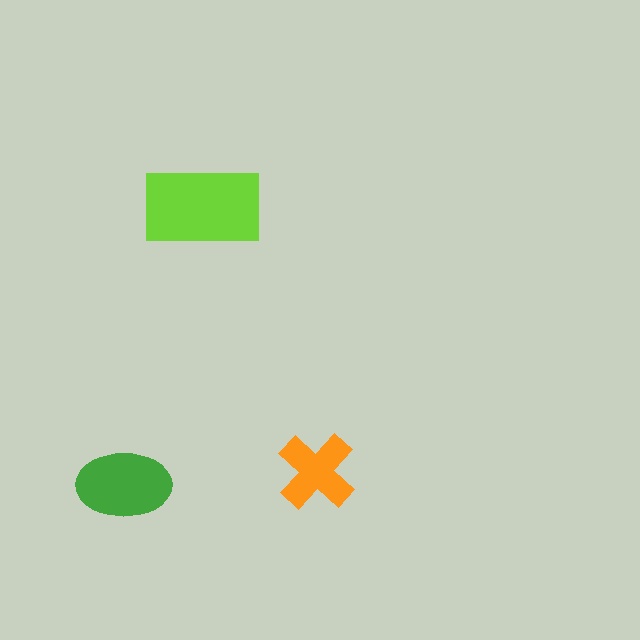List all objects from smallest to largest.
The orange cross, the green ellipse, the lime rectangle.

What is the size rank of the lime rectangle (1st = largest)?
1st.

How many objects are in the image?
There are 3 objects in the image.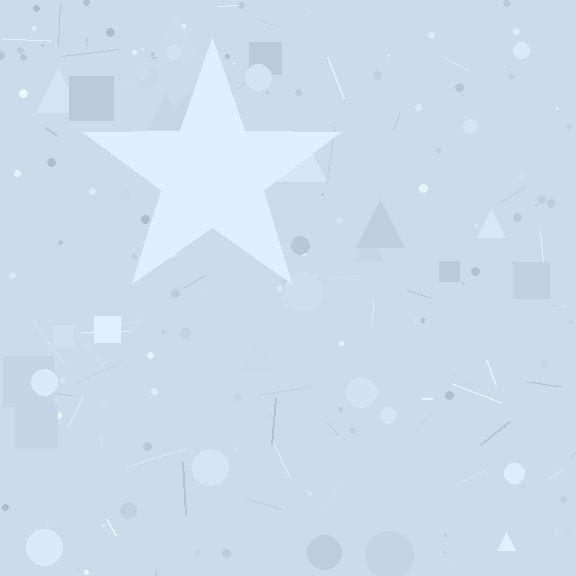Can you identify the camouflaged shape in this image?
The camouflaged shape is a star.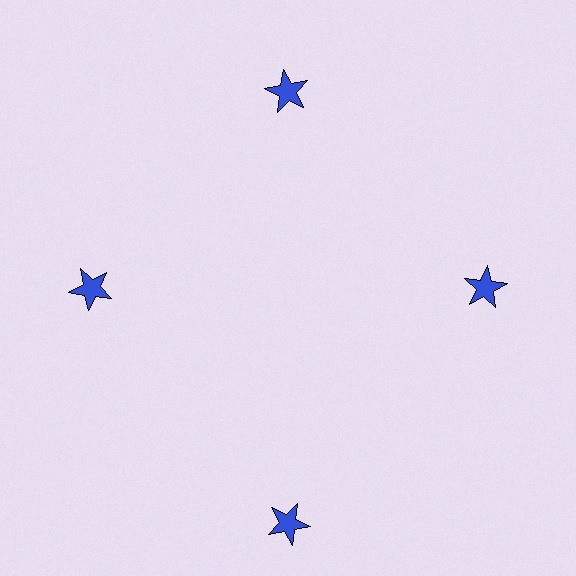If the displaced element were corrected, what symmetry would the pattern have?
It would have 4-fold rotational symmetry — the pattern would map onto itself every 90 degrees.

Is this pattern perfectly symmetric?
No. The 4 blue stars are arranged in a ring, but one element near the 6 o'clock position is pushed outward from the center, breaking the 4-fold rotational symmetry.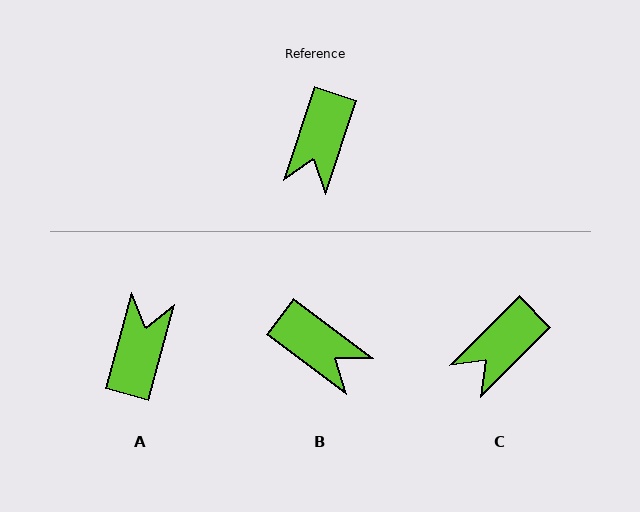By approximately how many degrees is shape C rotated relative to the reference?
Approximately 27 degrees clockwise.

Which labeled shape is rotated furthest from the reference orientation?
A, about 177 degrees away.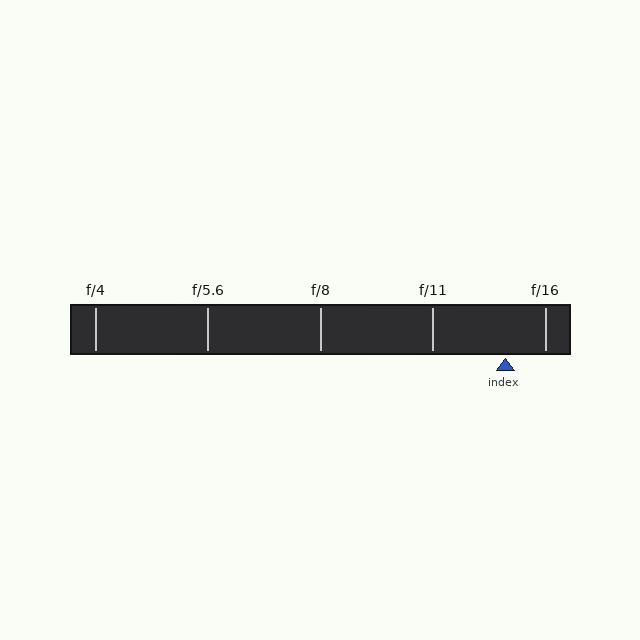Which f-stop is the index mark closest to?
The index mark is closest to f/16.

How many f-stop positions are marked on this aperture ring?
There are 5 f-stop positions marked.